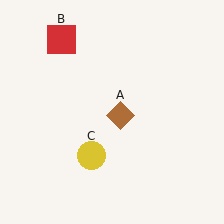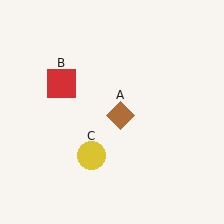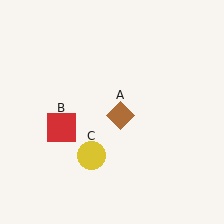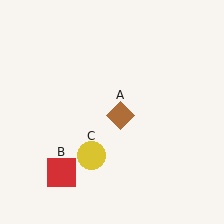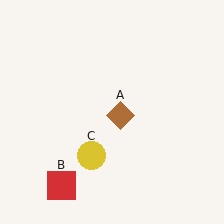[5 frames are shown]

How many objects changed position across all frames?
1 object changed position: red square (object B).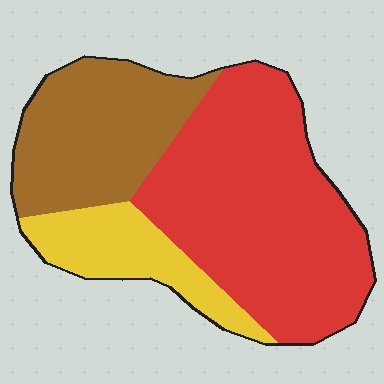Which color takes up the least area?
Yellow, at roughly 15%.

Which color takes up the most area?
Red, at roughly 55%.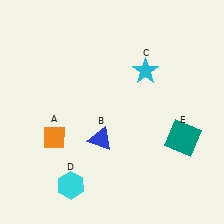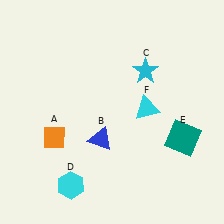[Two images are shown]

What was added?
A cyan triangle (F) was added in Image 2.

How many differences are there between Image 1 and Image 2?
There is 1 difference between the two images.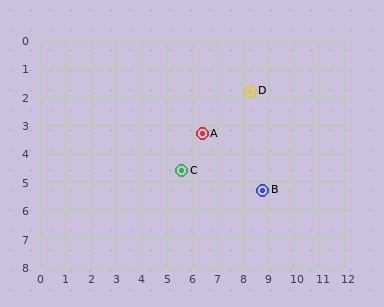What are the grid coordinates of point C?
Point C is at approximately (5.6, 4.6).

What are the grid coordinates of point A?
Point A is at approximately (6.4, 3.3).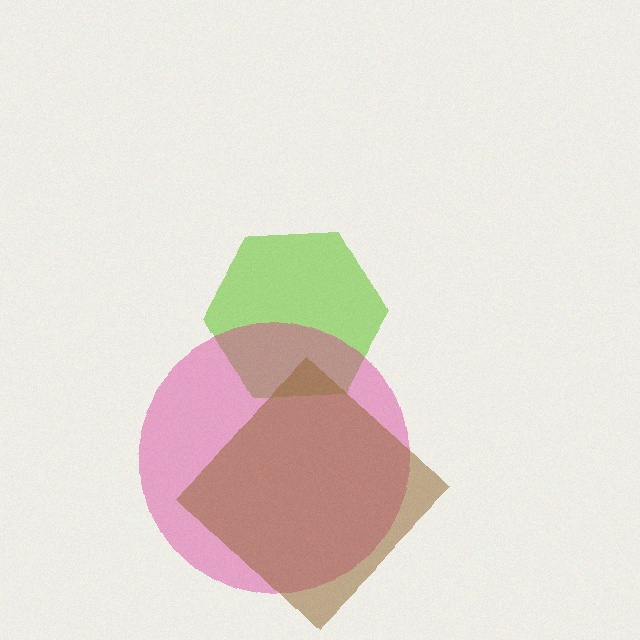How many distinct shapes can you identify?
There are 3 distinct shapes: a lime hexagon, a magenta circle, a brown diamond.